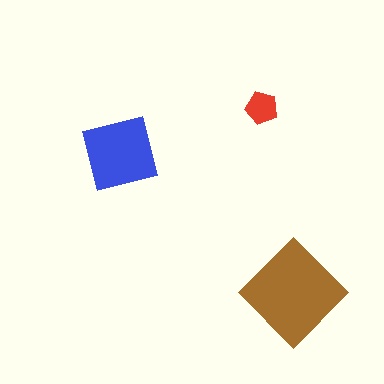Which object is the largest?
The brown diamond.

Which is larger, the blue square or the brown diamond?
The brown diamond.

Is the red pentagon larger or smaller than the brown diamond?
Smaller.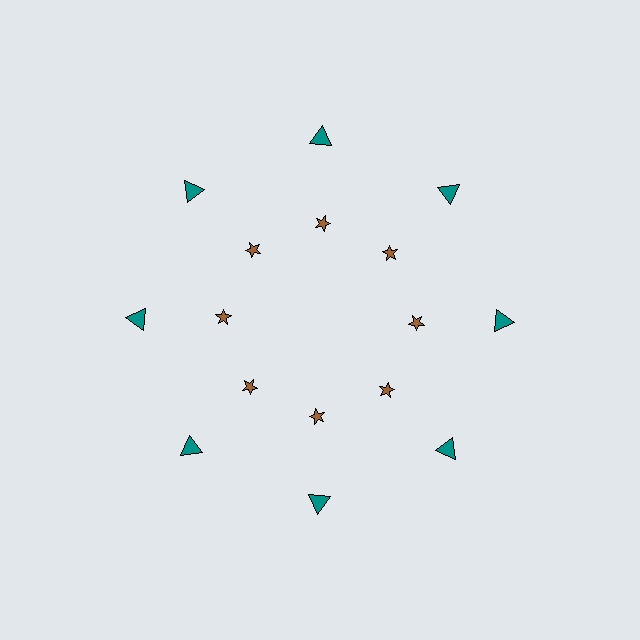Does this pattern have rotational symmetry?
Yes, this pattern has 8-fold rotational symmetry. It looks the same after rotating 45 degrees around the center.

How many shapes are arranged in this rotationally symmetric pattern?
There are 16 shapes, arranged in 8 groups of 2.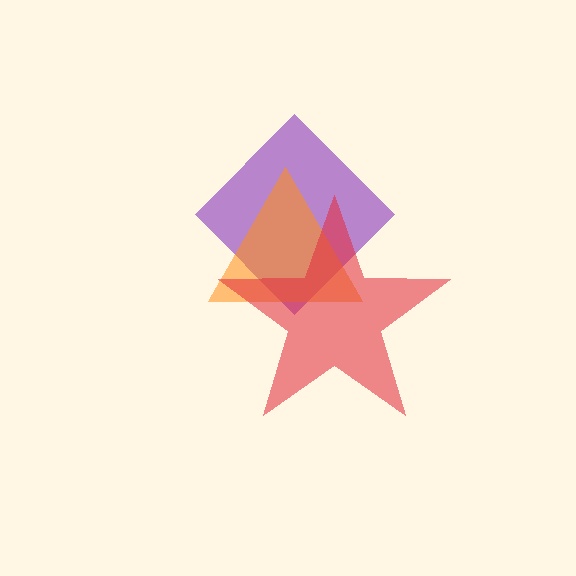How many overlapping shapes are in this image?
There are 3 overlapping shapes in the image.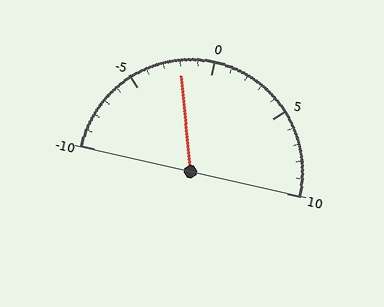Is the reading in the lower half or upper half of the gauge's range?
The reading is in the lower half of the range (-10 to 10).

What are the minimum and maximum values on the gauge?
The gauge ranges from -10 to 10.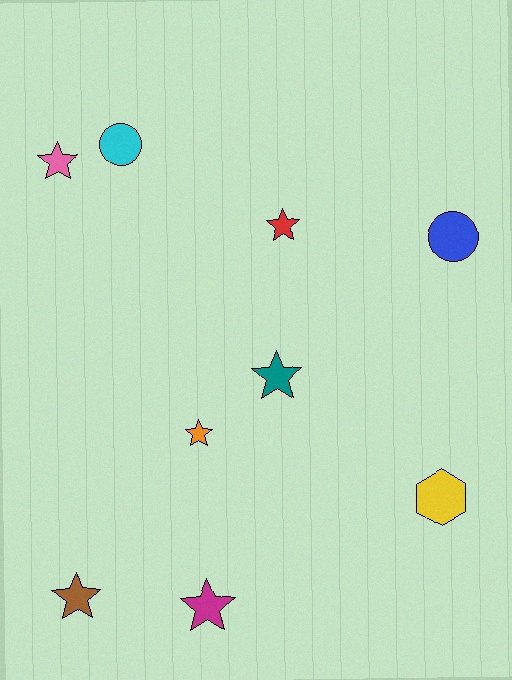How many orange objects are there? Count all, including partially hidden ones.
There is 1 orange object.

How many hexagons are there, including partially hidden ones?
There is 1 hexagon.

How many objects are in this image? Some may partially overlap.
There are 9 objects.